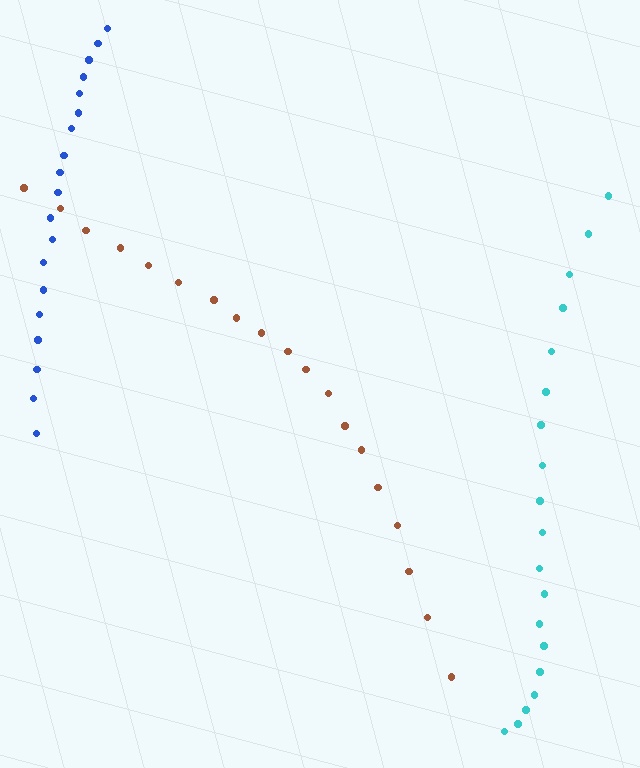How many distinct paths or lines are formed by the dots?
There are 3 distinct paths.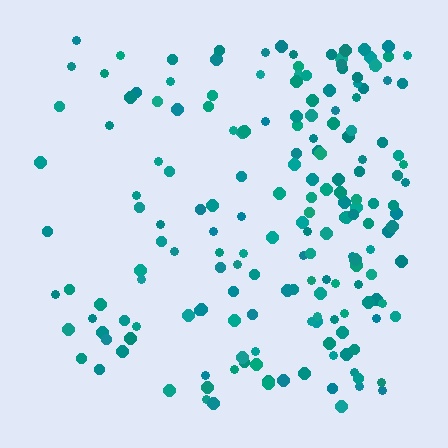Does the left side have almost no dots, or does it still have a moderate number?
Still a moderate number, just noticeably fewer than the right.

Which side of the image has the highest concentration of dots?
The right.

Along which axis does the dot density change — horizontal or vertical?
Horizontal.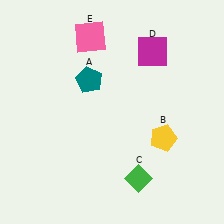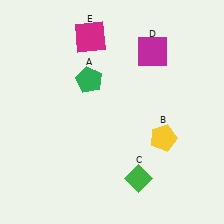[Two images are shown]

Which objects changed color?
A changed from teal to green. E changed from pink to magenta.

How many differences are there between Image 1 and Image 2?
There are 2 differences between the two images.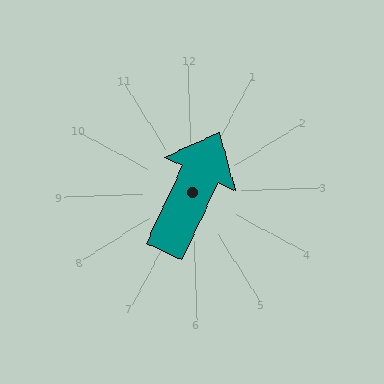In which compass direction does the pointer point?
Northeast.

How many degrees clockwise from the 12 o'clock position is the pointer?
Approximately 27 degrees.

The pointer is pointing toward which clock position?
Roughly 1 o'clock.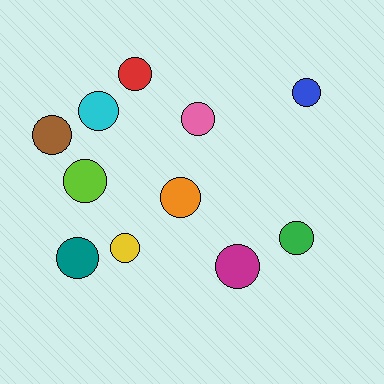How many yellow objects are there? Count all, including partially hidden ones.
There is 1 yellow object.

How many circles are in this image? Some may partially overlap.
There are 11 circles.